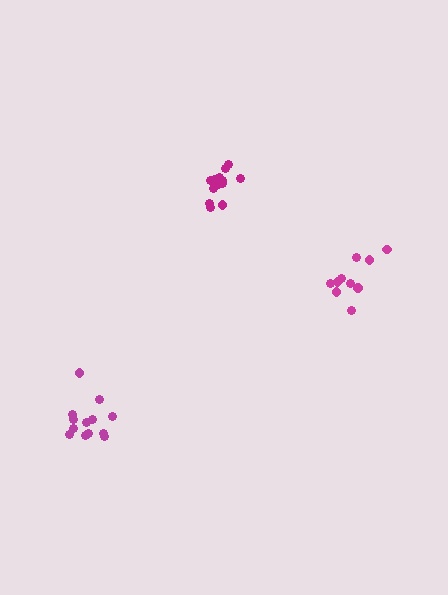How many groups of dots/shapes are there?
There are 3 groups.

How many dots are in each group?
Group 1: 13 dots, Group 2: 10 dots, Group 3: 13 dots (36 total).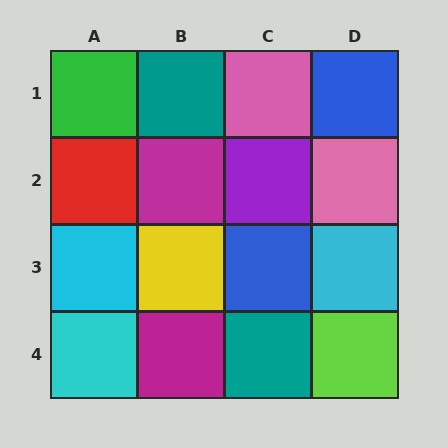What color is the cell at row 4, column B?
Magenta.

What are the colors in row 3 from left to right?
Cyan, yellow, blue, cyan.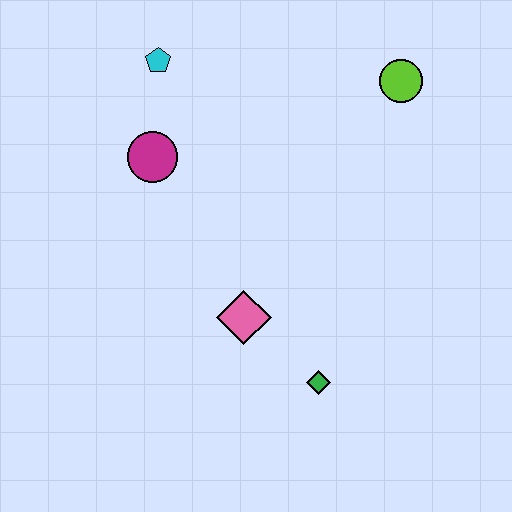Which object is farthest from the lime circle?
The green diamond is farthest from the lime circle.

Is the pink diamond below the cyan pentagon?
Yes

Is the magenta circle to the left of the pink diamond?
Yes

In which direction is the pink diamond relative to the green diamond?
The pink diamond is to the left of the green diamond.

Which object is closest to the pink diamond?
The green diamond is closest to the pink diamond.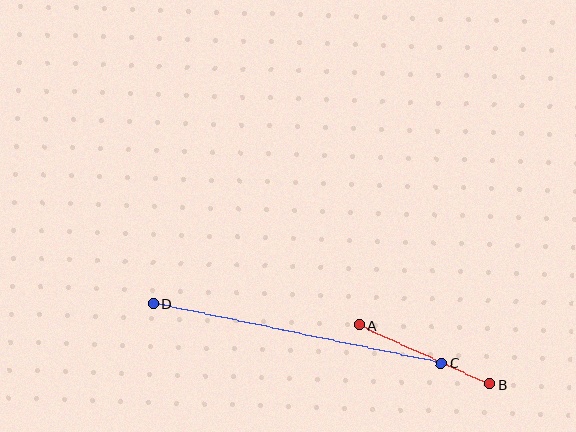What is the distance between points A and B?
The distance is approximately 144 pixels.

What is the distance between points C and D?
The distance is approximately 294 pixels.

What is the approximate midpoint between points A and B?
The midpoint is at approximately (424, 355) pixels.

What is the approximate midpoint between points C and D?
The midpoint is at approximately (297, 333) pixels.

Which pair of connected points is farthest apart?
Points C and D are farthest apart.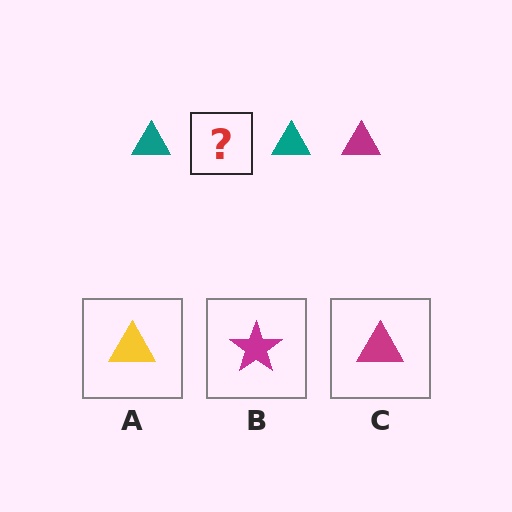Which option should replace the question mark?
Option C.